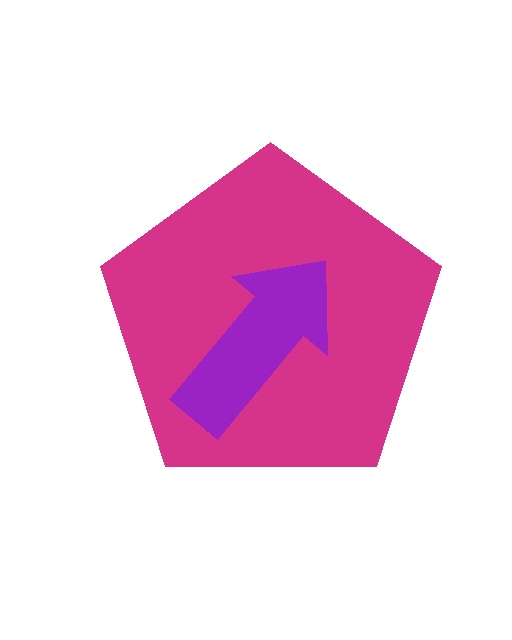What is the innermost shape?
The purple arrow.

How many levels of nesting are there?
2.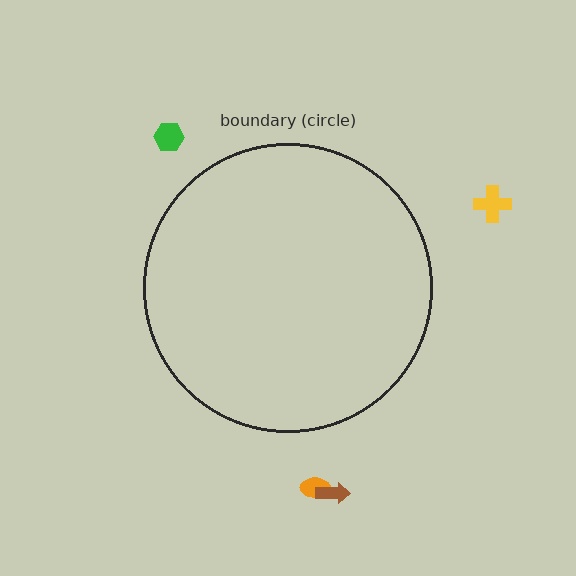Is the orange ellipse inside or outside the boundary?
Outside.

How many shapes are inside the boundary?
0 inside, 4 outside.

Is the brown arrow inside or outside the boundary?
Outside.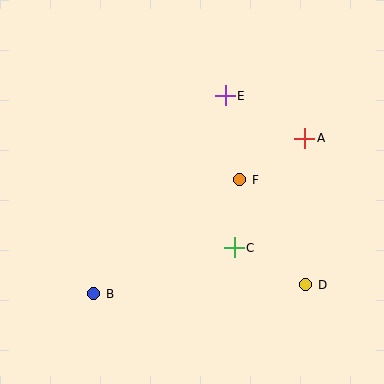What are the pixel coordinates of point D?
Point D is at (306, 285).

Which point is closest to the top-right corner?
Point A is closest to the top-right corner.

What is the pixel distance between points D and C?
The distance between D and C is 80 pixels.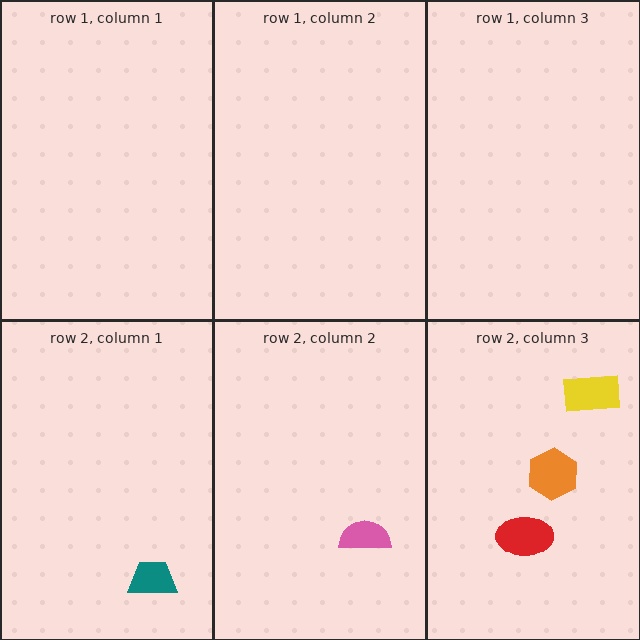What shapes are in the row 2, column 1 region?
The teal trapezoid.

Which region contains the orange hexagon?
The row 2, column 3 region.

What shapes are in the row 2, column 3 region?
The orange hexagon, the yellow rectangle, the red ellipse.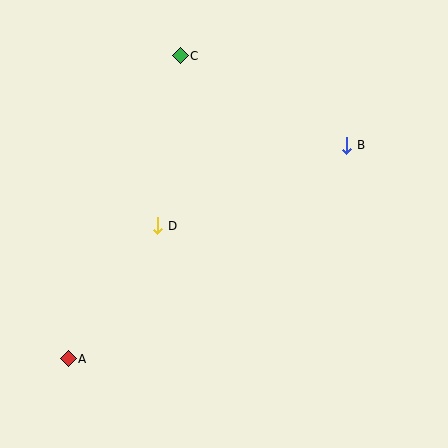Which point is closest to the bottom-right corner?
Point B is closest to the bottom-right corner.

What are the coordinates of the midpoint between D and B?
The midpoint between D and B is at (252, 186).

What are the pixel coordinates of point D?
Point D is at (158, 226).